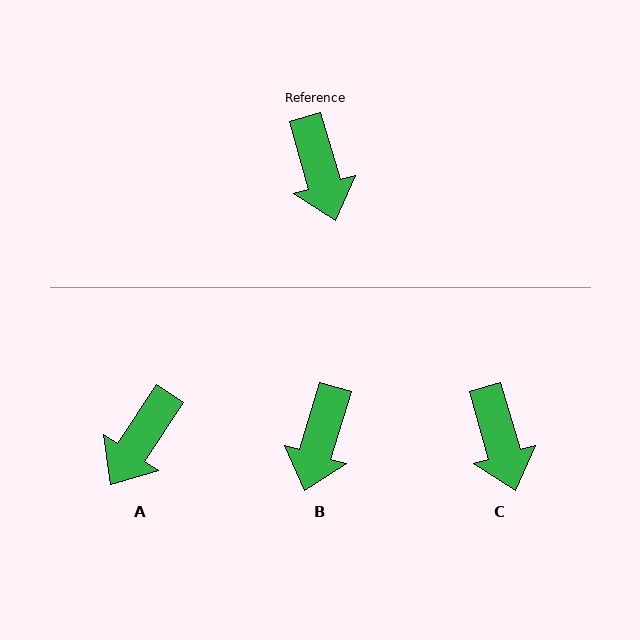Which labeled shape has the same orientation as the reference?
C.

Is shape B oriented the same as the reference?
No, it is off by about 33 degrees.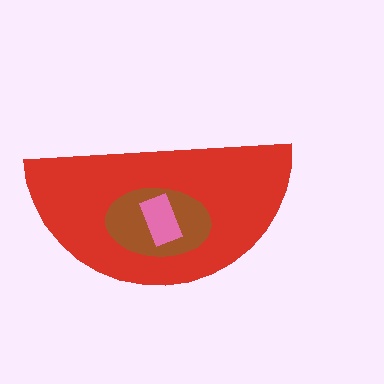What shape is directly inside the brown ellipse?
The pink rectangle.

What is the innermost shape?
The pink rectangle.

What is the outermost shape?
The red semicircle.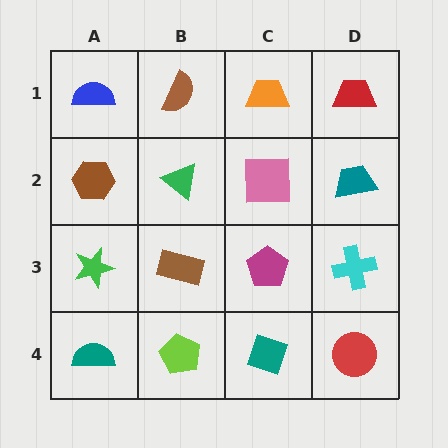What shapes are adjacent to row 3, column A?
A brown hexagon (row 2, column A), a teal semicircle (row 4, column A), a brown rectangle (row 3, column B).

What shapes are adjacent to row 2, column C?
An orange trapezoid (row 1, column C), a magenta pentagon (row 3, column C), a green triangle (row 2, column B), a teal trapezoid (row 2, column D).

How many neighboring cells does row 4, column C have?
3.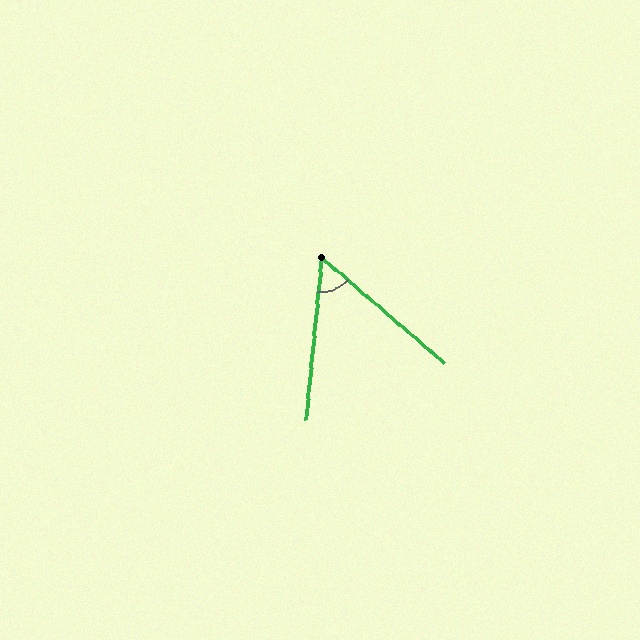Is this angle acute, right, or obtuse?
It is acute.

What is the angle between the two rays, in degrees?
Approximately 55 degrees.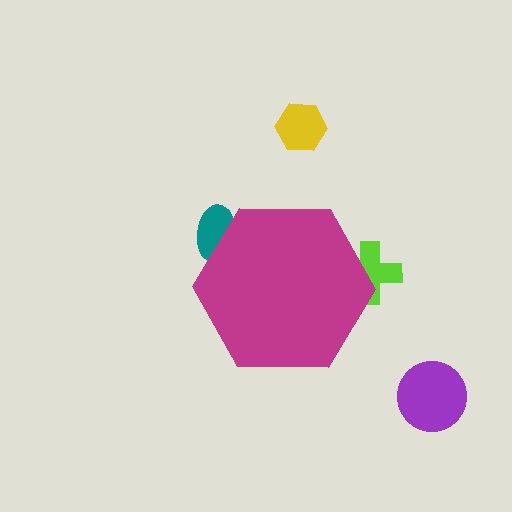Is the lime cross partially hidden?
Yes, the lime cross is partially hidden behind the magenta hexagon.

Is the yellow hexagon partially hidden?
No, the yellow hexagon is fully visible.